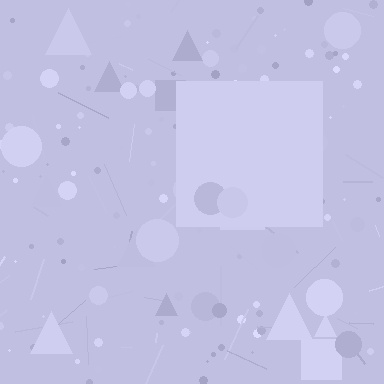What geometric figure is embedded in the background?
A square is embedded in the background.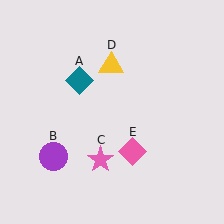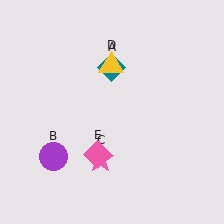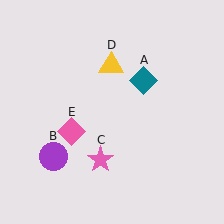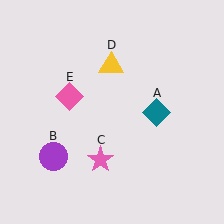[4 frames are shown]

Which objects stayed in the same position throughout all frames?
Purple circle (object B) and pink star (object C) and yellow triangle (object D) remained stationary.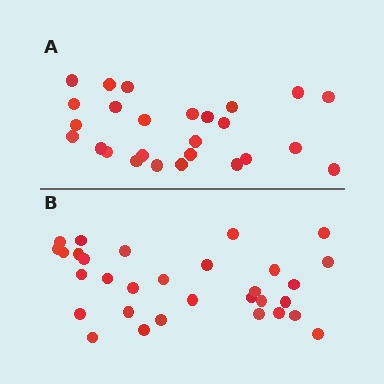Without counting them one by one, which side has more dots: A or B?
Region B (the bottom region) has more dots.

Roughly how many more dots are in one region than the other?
Region B has about 5 more dots than region A.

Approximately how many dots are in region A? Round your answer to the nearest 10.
About 30 dots. (The exact count is 26, which rounds to 30.)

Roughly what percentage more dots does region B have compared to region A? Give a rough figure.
About 20% more.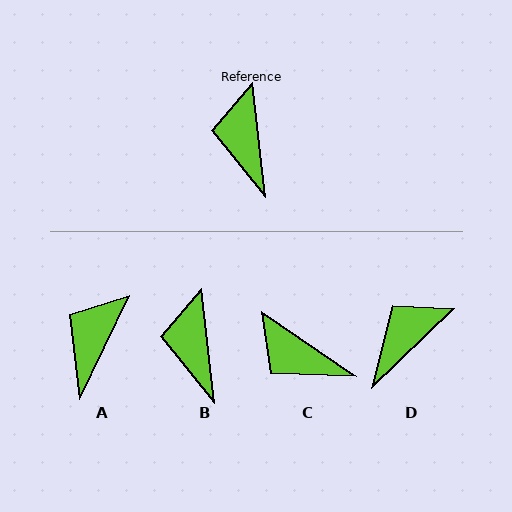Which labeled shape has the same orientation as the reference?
B.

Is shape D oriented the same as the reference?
No, it is off by about 53 degrees.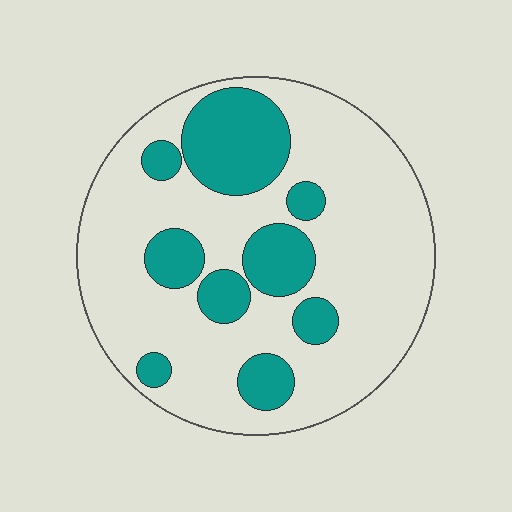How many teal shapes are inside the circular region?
9.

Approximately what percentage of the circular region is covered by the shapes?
Approximately 25%.